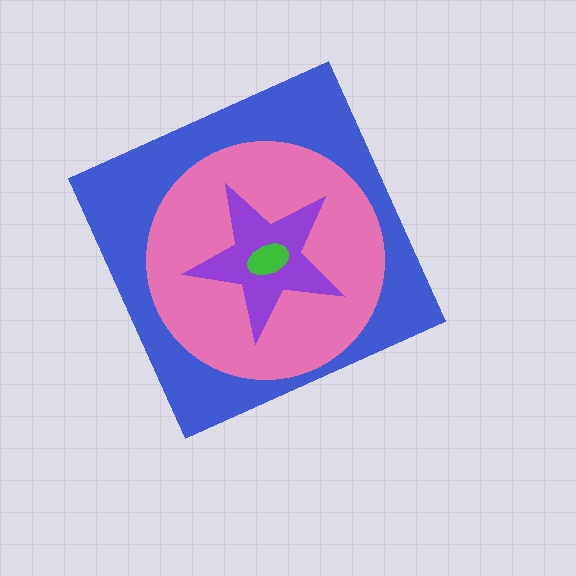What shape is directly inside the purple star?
The green ellipse.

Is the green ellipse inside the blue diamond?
Yes.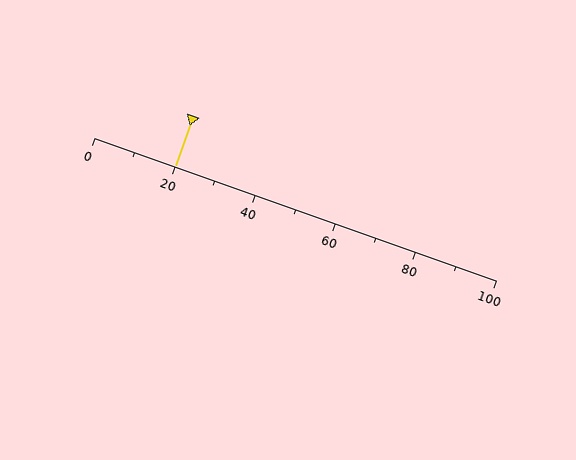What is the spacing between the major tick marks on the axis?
The major ticks are spaced 20 apart.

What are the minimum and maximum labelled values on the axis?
The axis runs from 0 to 100.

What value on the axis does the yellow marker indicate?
The marker indicates approximately 20.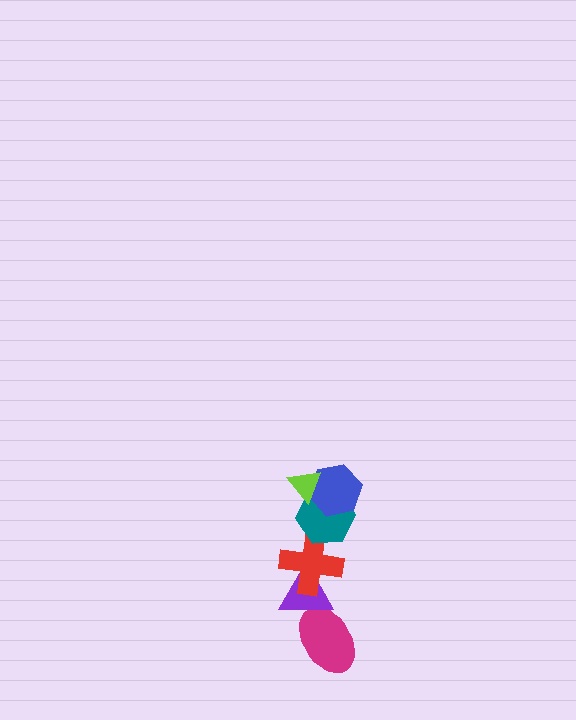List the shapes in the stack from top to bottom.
From top to bottom: the lime triangle, the blue hexagon, the teal hexagon, the red cross, the purple triangle, the magenta ellipse.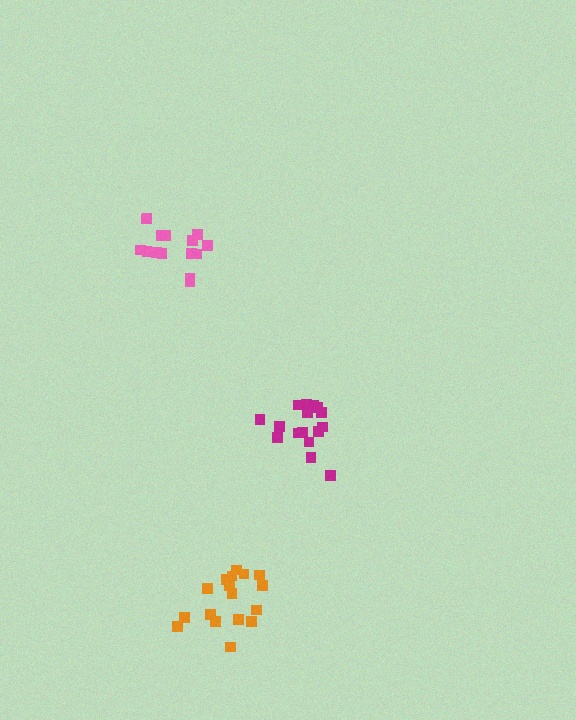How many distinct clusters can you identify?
There are 3 distinct clusters.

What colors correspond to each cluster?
The clusters are colored: orange, magenta, pink.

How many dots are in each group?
Group 1: 17 dots, Group 2: 17 dots, Group 3: 15 dots (49 total).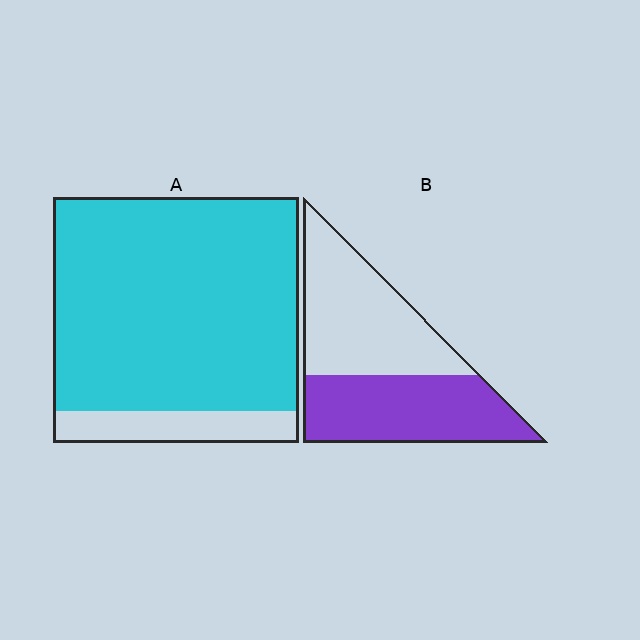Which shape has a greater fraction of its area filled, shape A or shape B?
Shape A.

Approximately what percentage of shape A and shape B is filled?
A is approximately 85% and B is approximately 50%.